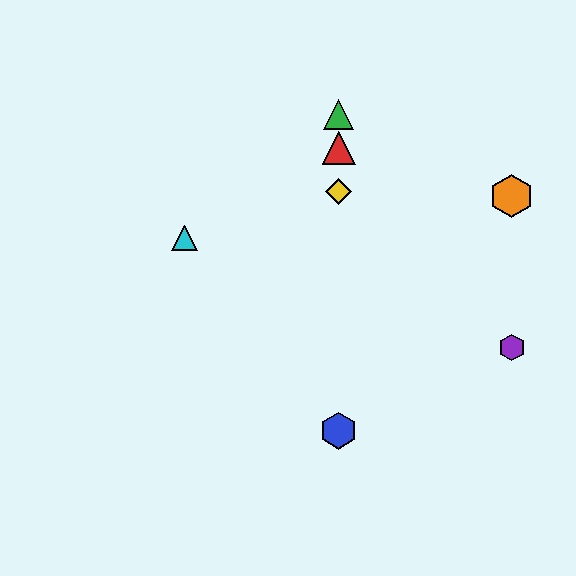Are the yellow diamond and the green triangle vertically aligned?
Yes, both are at x≈339.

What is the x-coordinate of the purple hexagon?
The purple hexagon is at x≈512.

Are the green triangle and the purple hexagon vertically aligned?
No, the green triangle is at x≈339 and the purple hexagon is at x≈512.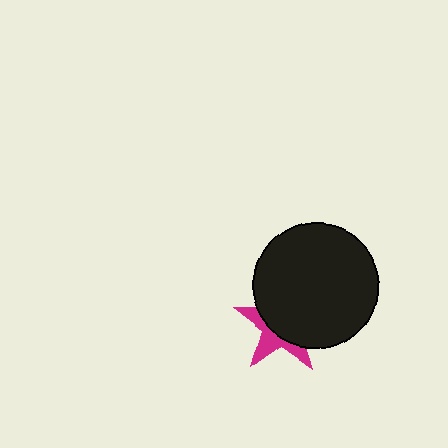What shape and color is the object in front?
The object in front is a black circle.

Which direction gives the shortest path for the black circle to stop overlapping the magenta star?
Moving toward the upper-right gives the shortest separation.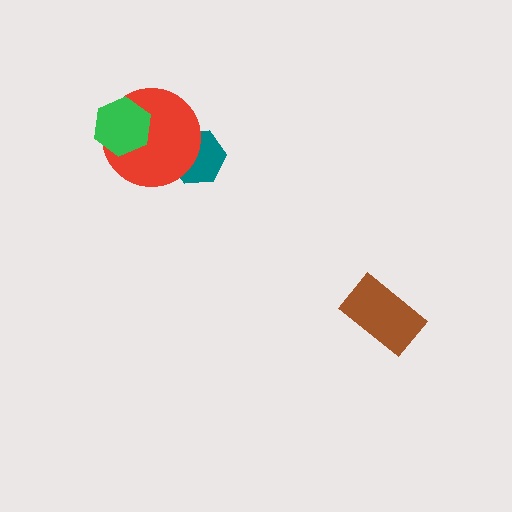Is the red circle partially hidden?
Yes, it is partially covered by another shape.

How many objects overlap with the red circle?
2 objects overlap with the red circle.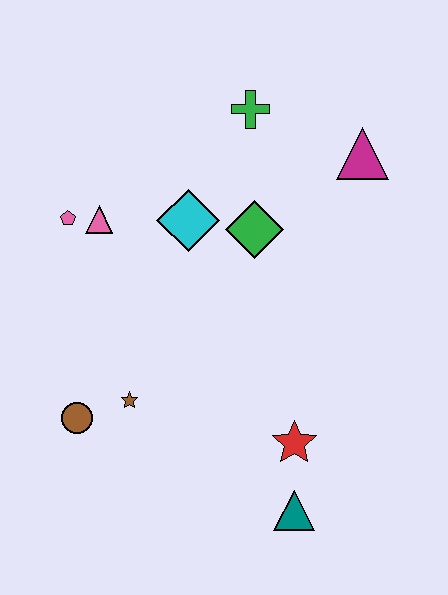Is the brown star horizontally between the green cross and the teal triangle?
No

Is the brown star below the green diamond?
Yes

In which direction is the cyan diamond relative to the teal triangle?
The cyan diamond is above the teal triangle.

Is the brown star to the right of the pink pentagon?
Yes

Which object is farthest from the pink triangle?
The teal triangle is farthest from the pink triangle.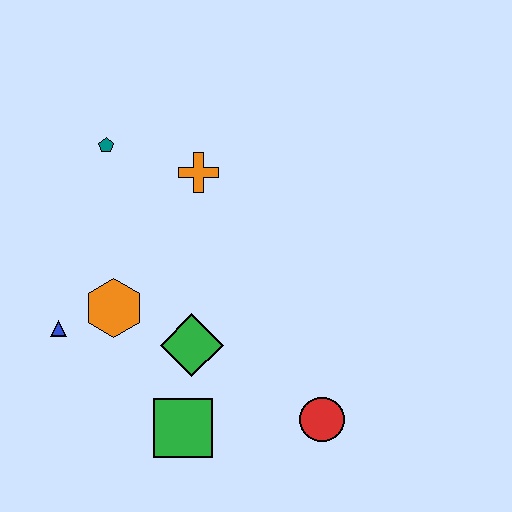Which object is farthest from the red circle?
The teal pentagon is farthest from the red circle.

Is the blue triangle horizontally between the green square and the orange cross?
No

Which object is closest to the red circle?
The green square is closest to the red circle.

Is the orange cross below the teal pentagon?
Yes